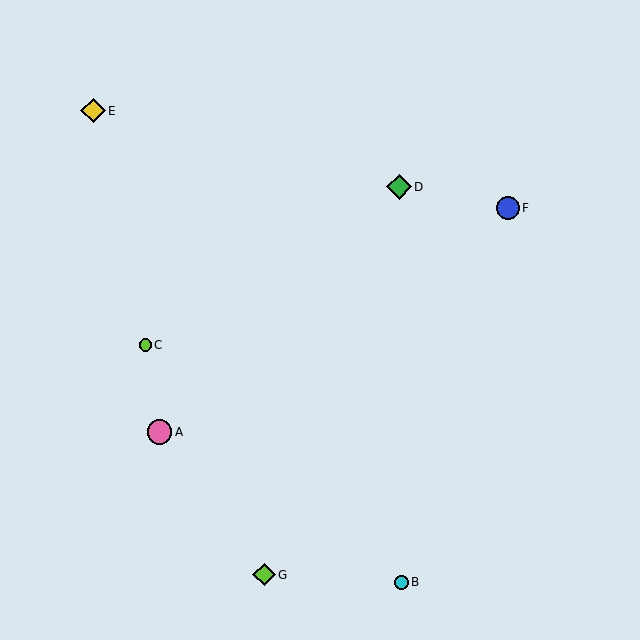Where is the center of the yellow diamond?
The center of the yellow diamond is at (93, 111).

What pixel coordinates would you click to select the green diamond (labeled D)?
Click at (399, 187) to select the green diamond D.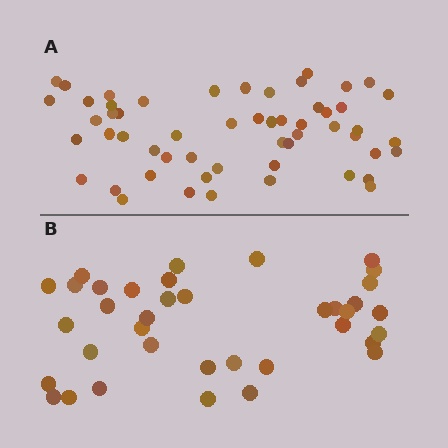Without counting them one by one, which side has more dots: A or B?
Region A (the top region) has more dots.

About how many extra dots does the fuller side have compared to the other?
Region A has approximately 20 more dots than region B.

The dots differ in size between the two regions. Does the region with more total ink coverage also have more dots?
No. Region B has more total ink coverage because its dots are larger, but region A actually contains more individual dots. Total area can be misleading — the number of items is what matters here.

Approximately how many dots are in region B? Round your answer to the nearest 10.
About 40 dots. (The exact count is 37, which rounds to 40.)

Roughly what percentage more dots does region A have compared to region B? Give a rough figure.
About 50% more.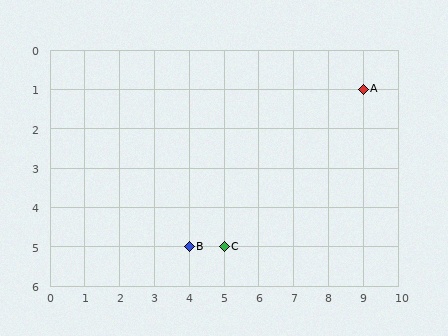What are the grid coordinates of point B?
Point B is at grid coordinates (4, 5).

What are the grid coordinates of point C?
Point C is at grid coordinates (5, 5).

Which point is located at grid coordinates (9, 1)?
Point A is at (9, 1).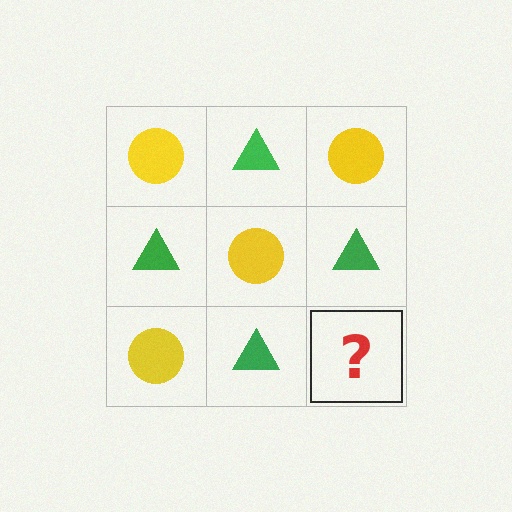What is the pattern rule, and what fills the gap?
The rule is that it alternates yellow circle and green triangle in a checkerboard pattern. The gap should be filled with a yellow circle.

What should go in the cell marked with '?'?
The missing cell should contain a yellow circle.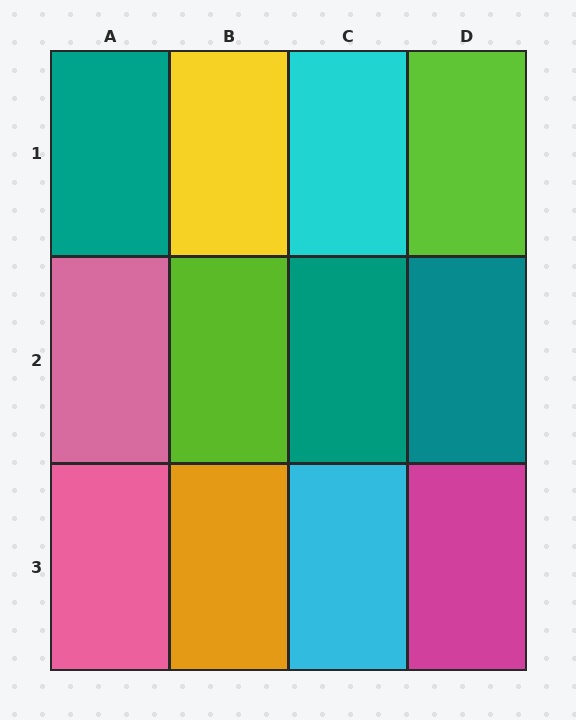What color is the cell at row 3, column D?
Magenta.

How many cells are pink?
2 cells are pink.